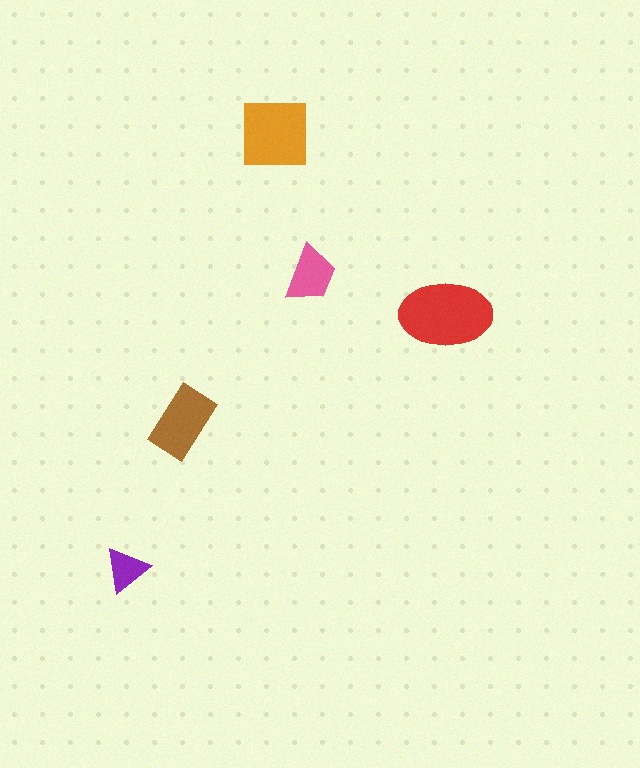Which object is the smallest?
The purple triangle.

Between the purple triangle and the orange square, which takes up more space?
The orange square.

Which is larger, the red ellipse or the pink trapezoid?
The red ellipse.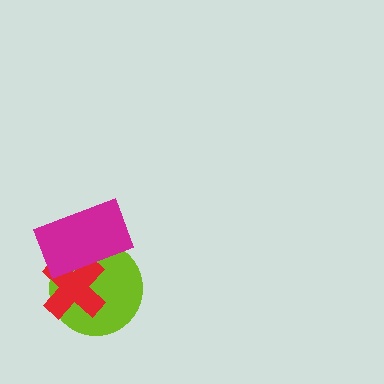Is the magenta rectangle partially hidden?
No, no other shape covers it.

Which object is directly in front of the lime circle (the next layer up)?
The red cross is directly in front of the lime circle.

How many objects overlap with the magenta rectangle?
2 objects overlap with the magenta rectangle.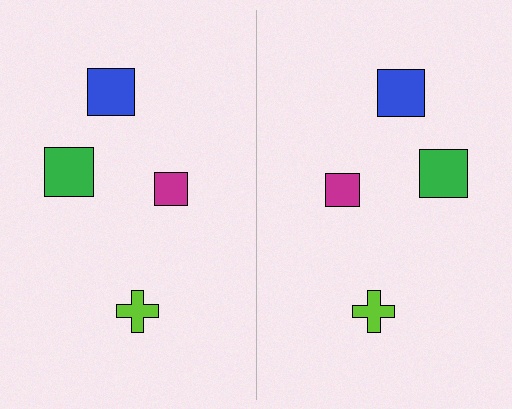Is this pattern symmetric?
Yes, this pattern has bilateral (reflection) symmetry.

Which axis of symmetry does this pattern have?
The pattern has a vertical axis of symmetry running through the center of the image.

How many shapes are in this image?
There are 8 shapes in this image.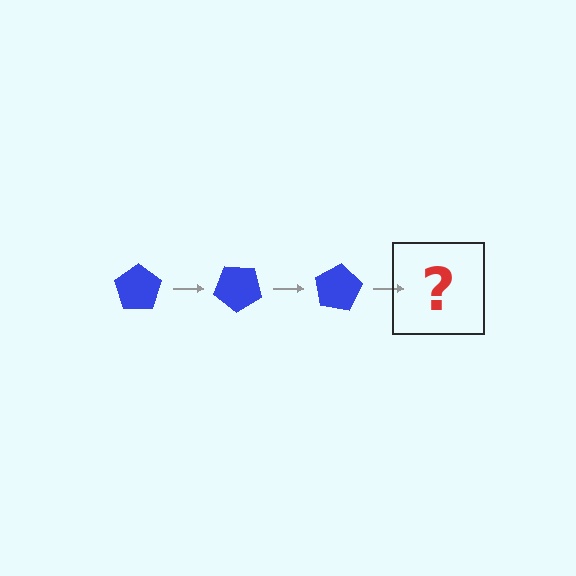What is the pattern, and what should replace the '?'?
The pattern is that the pentagon rotates 40 degrees each step. The '?' should be a blue pentagon rotated 120 degrees.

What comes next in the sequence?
The next element should be a blue pentagon rotated 120 degrees.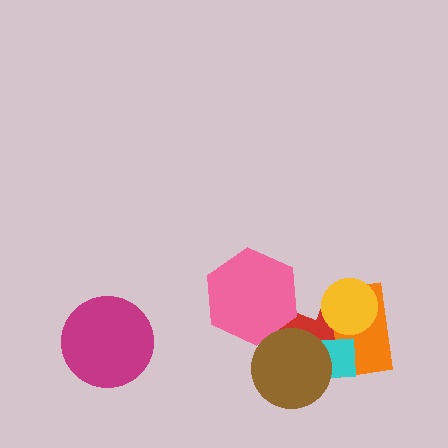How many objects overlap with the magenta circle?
0 objects overlap with the magenta circle.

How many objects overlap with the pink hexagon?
1 object overlaps with the pink hexagon.